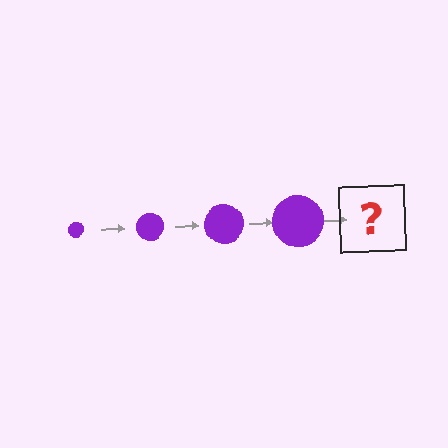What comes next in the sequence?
The next element should be a purple circle, larger than the previous one.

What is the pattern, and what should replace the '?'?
The pattern is that the circle gets progressively larger each step. The '?' should be a purple circle, larger than the previous one.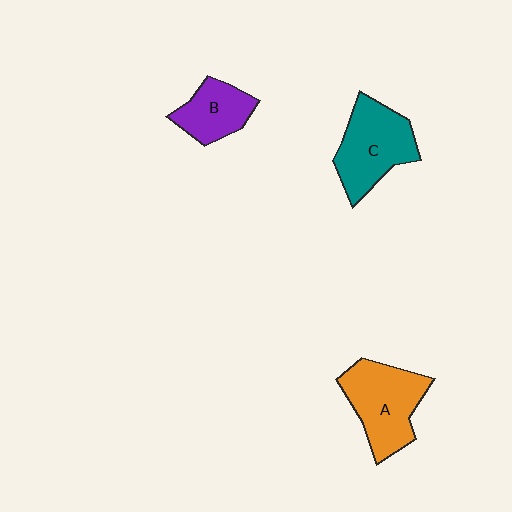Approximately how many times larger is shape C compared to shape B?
Approximately 1.5 times.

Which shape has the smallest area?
Shape B (purple).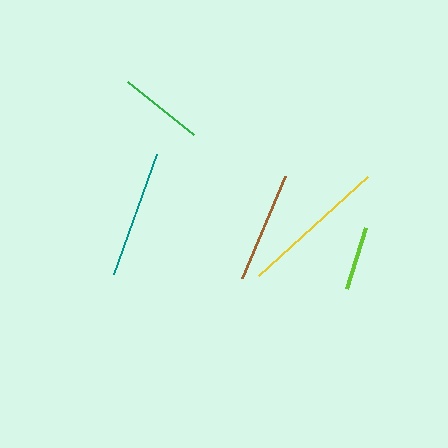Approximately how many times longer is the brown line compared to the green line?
The brown line is approximately 1.3 times the length of the green line.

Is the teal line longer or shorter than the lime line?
The teal line is longer than the lime line.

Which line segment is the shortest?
The lime line is the shortest at approximately 64 pixels.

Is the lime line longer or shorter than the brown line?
The brown line is longer than the lime line.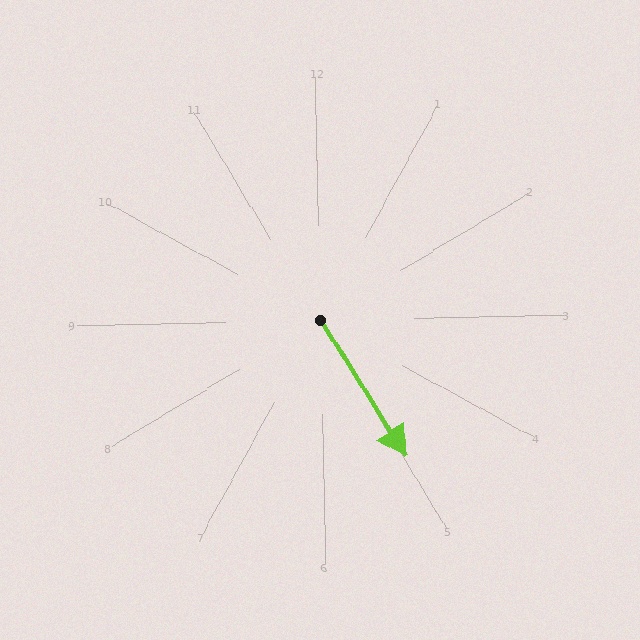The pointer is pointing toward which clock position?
Roughly 5 o'clock.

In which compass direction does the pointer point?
Southeast.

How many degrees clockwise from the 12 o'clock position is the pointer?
Approximately 149 degrees.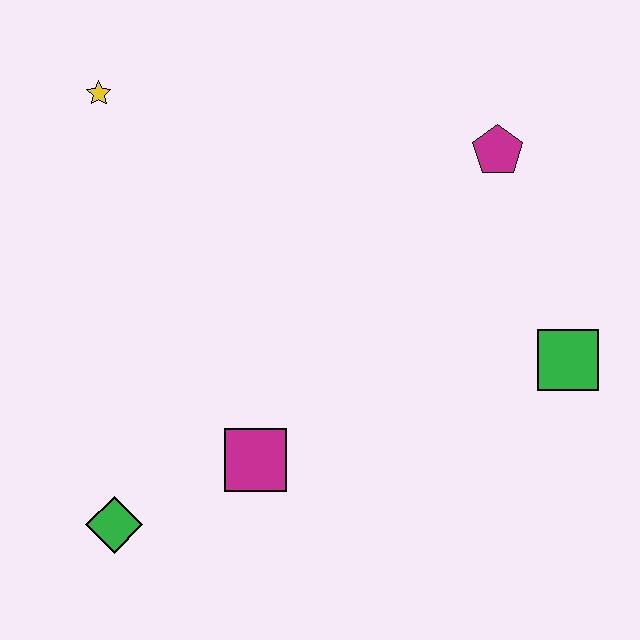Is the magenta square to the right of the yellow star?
Yes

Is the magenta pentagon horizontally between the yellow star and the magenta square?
No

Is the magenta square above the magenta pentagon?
No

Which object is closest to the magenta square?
The green diamond is closest to the magenta square.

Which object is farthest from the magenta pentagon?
The green diamond is farthest from the magenta pentagon.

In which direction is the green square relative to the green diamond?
The green square is to the right of the green diamond.